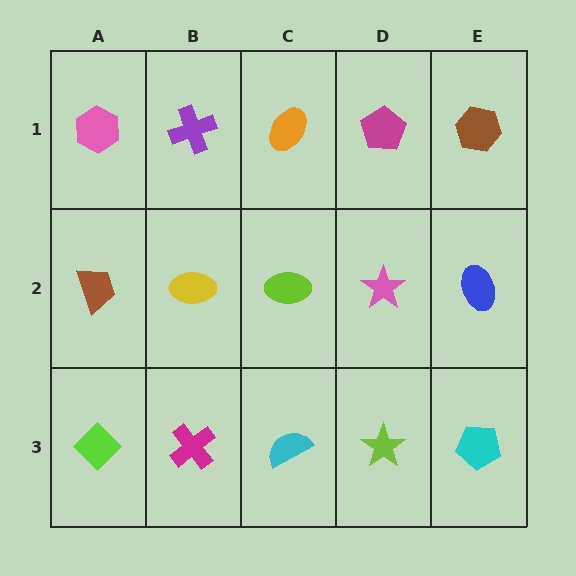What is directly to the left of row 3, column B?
A lime diamond.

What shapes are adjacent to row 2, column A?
A pink hexagon (row 1, column A), a lime diamond (row 3, column A), a yellow ellipse (row 2, column B).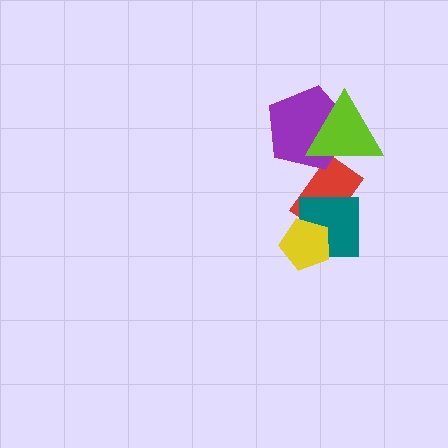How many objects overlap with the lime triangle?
2 objects overlap with the lime triangle.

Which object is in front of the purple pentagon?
The lime triangle is in front of the purple pentagon.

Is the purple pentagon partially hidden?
Yes, it is partially covered by another shape.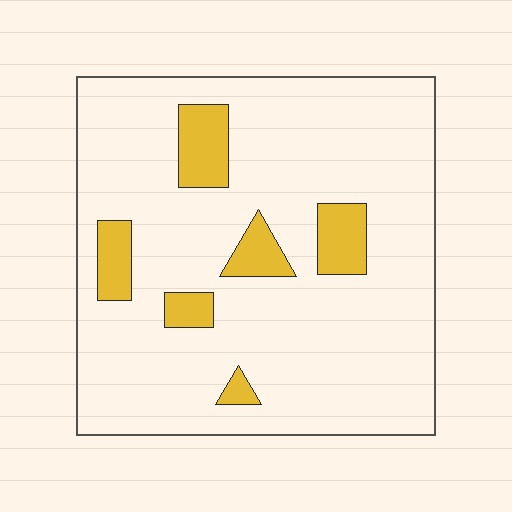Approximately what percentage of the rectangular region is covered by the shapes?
Approximately 10%.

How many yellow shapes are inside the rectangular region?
6.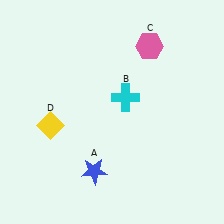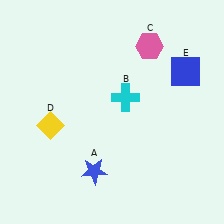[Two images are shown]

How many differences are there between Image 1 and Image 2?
There is 1 difference between the two images.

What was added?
A blue square (E) was added in Image 2.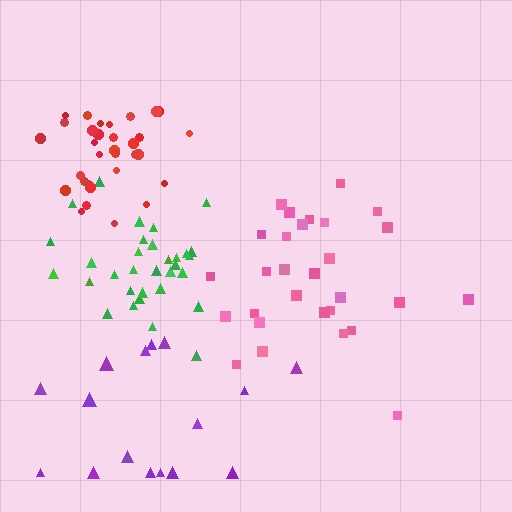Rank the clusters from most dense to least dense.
red, green, pink, purple.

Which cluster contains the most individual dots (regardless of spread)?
Red (33).